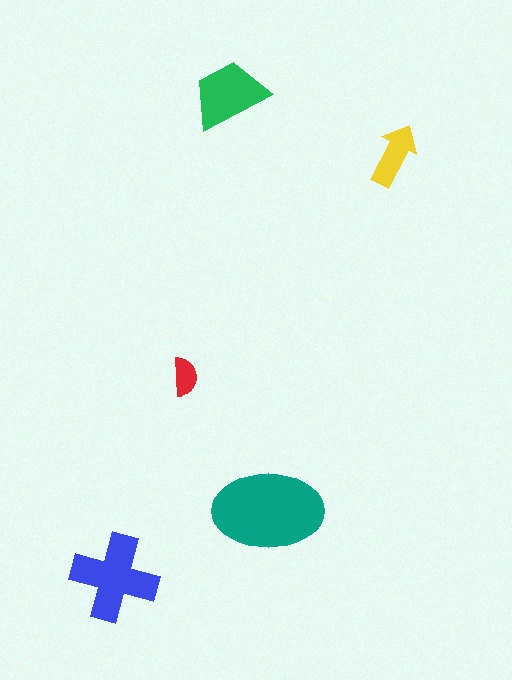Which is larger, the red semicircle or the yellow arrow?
The yellow arrow.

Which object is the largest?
The teal ellipse.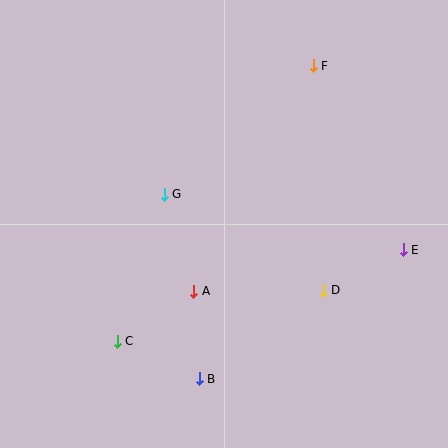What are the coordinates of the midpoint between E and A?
The midpoint between E and A is at (299, 270).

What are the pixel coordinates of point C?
Point C is at (117, 341).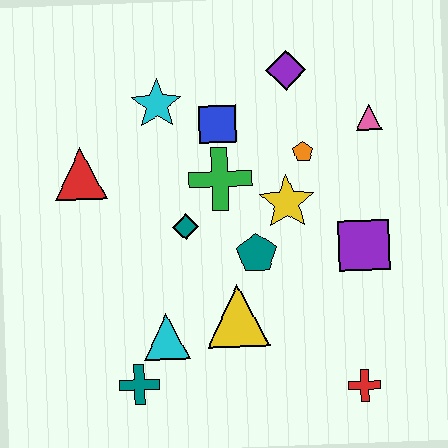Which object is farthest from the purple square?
The red triangle is farthest from the purple square.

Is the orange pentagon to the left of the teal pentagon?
No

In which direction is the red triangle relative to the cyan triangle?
The red triangle is above the cyan triangle.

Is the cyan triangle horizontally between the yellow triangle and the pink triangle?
No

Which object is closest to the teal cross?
The cyan triangle is closest to the teal cross.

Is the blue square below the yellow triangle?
No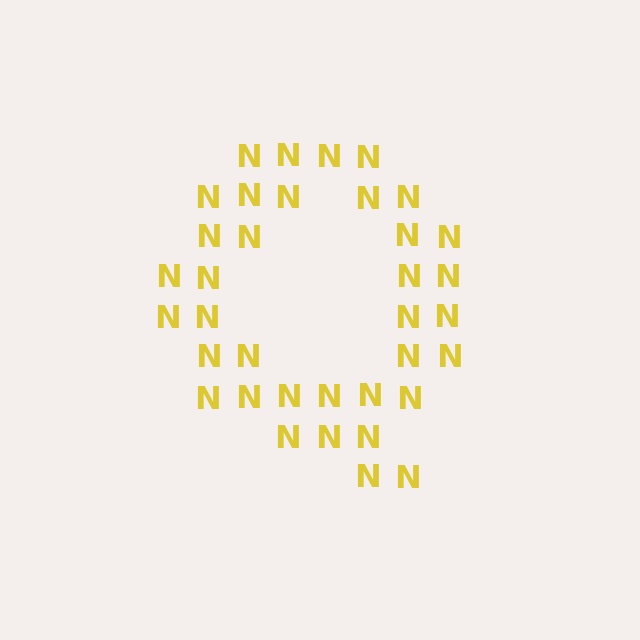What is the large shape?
The large shape is the letter Q.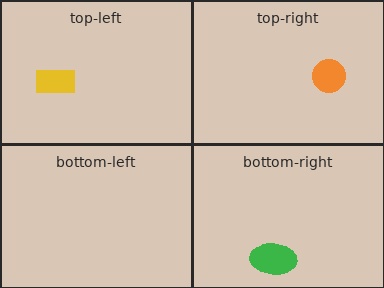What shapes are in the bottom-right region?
The green ellipse.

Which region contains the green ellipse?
The bottom-right region.